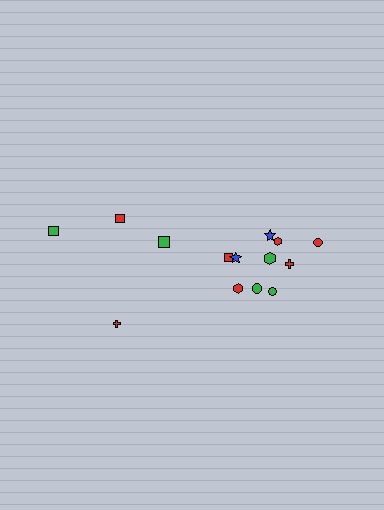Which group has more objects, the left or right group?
The right group.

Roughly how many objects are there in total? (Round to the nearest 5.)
Roughly 15 objects in total.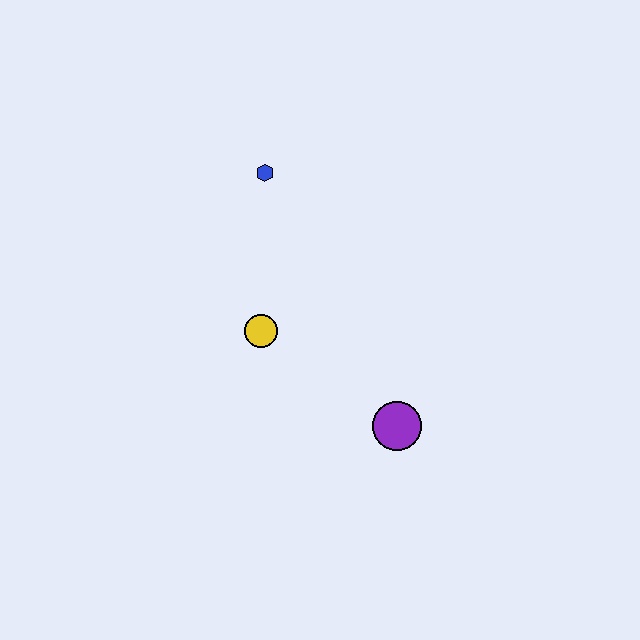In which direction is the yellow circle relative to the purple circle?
The yellow circle is to the left of the purple circle.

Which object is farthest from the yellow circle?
The purple circle is farthest from the yellow circle.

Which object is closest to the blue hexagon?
The yellow circle is closest to the blue hexagon.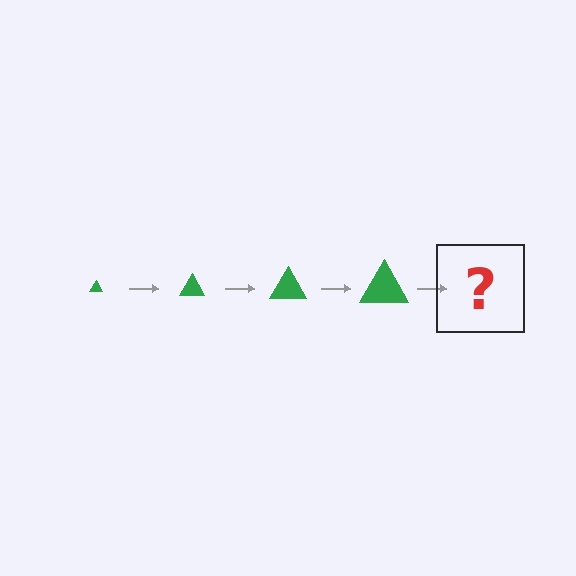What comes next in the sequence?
The next element should be a green triangle, larger than the previous one.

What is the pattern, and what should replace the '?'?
The pattern is that the triangle gets progressively larger each step. The '?' should be a green triangle, larger than the previous one.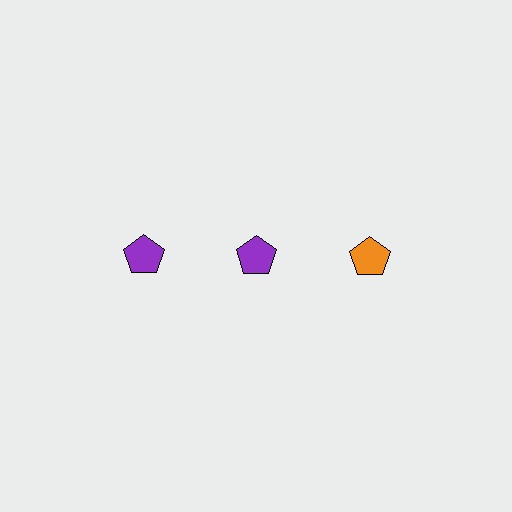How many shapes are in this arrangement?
There are 3 shapes arranged in a grid pattern.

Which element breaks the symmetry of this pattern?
The orange pentagon in the top row, center column breaks the symmetry. All other shapes are purple pentagons.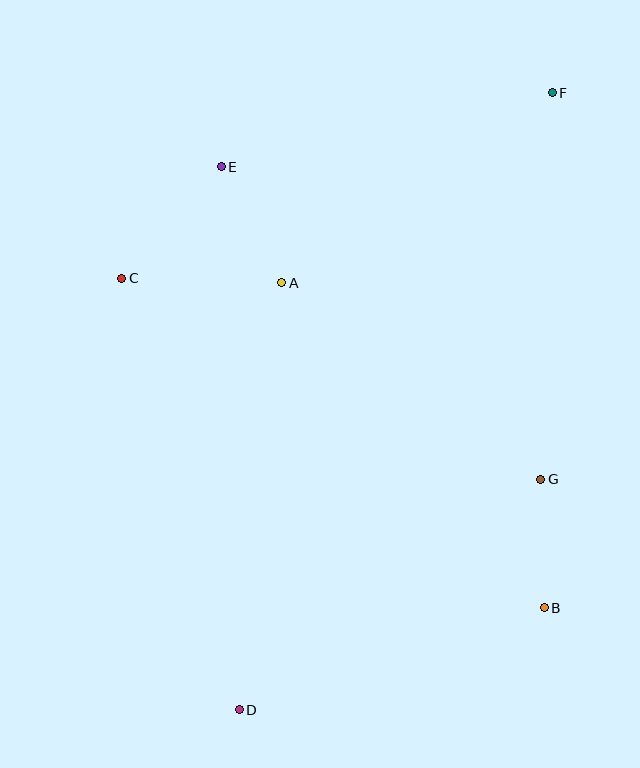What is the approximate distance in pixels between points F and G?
The distance between F and G is approximately 387 pixels.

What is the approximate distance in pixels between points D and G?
The distance between D and G is approximately 379 pixels.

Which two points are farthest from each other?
Points D and F are farthest from each other.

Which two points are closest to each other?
Points B and G are closest to each other.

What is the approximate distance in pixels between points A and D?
The distance between A and D is approximately 429 pixels.